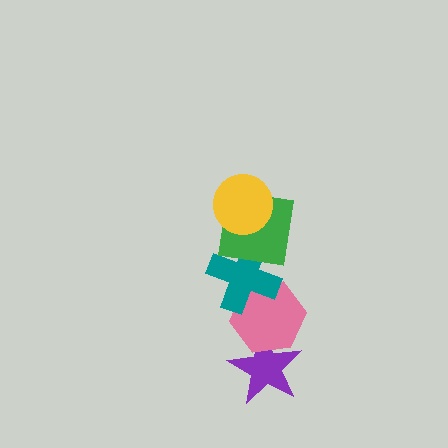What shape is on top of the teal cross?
The green square is on top of the teal cross.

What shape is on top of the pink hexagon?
The teal cross is on top of the pink hexagon.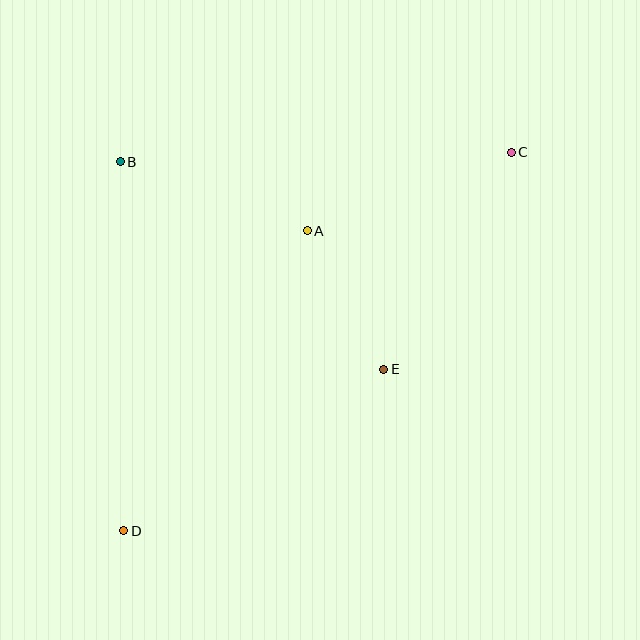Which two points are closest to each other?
Points A and E are closest to each other.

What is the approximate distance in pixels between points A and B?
The distance between A and B is approximately 199 pixels.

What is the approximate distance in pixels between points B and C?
The distance between B and C is approximately 391 pixels.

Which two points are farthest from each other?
Points C and D are farthest from each other.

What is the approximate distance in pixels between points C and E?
The distance between C and E is approximately 251 pixels.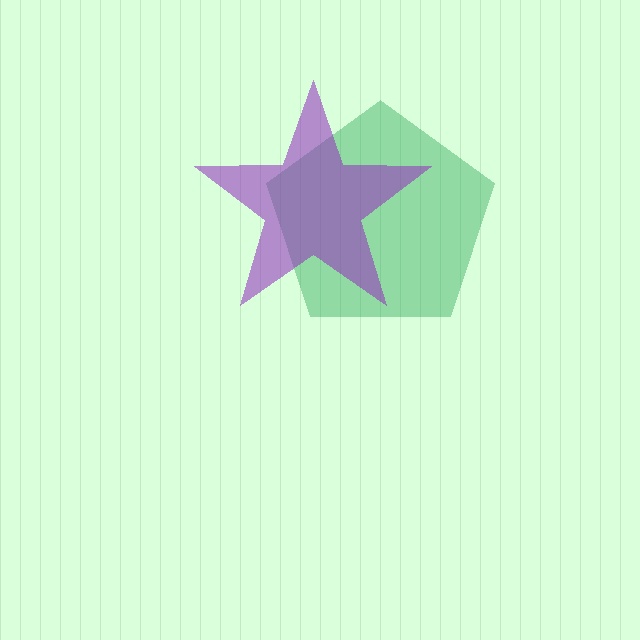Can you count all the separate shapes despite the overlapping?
Yes, there are 2 separate shapes.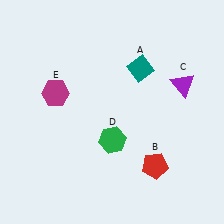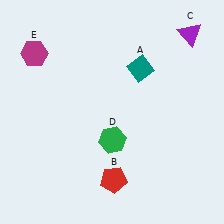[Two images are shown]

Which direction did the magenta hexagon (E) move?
The magenta hexagon (E) moved up.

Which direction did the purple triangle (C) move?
The purple triangle (C) moved up.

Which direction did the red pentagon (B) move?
The red pentagon (B) moved left.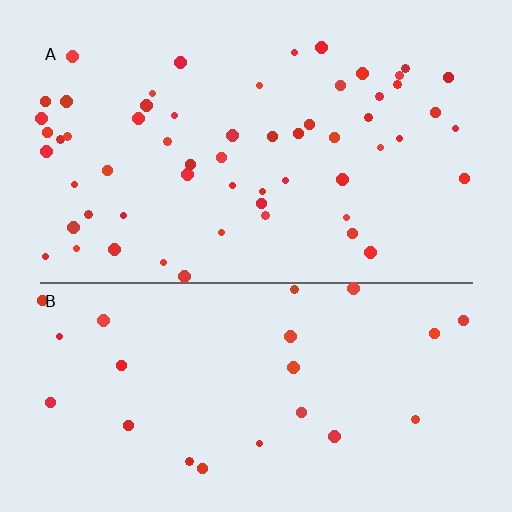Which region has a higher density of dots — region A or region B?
A (the top).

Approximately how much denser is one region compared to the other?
Approximately 2.5× — region A over region B.